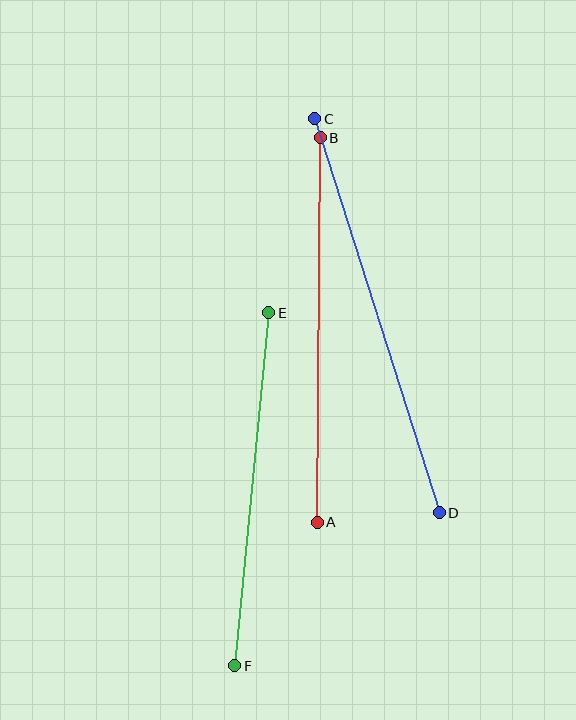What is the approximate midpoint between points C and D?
The midpoint is at approximately (377, 316) pixels.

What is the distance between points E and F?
The distance is approximately 354 pixels.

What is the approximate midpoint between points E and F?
The midpoint is at approximately (252, 489) pixels.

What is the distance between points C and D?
The distance is approximately 413 pixels.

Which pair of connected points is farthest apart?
Points C and D are farthest apart.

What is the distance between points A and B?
The distance is approximately 384 pixels.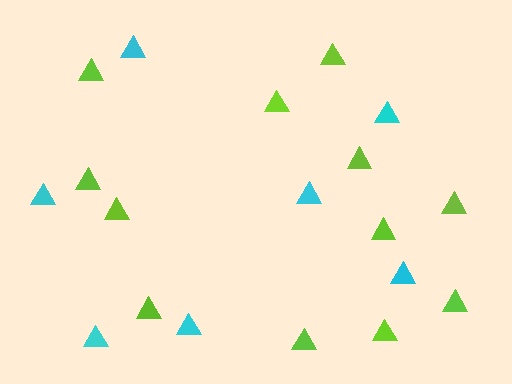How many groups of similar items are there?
There are 2 groups: one group of lime triangles (12) and one group of cyan triangles (7).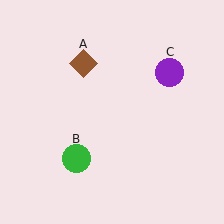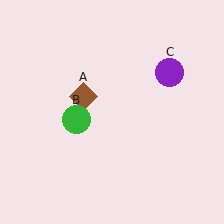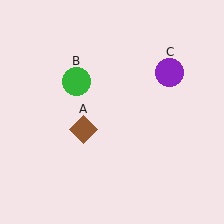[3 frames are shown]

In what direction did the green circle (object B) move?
The green circle (object B) moved up.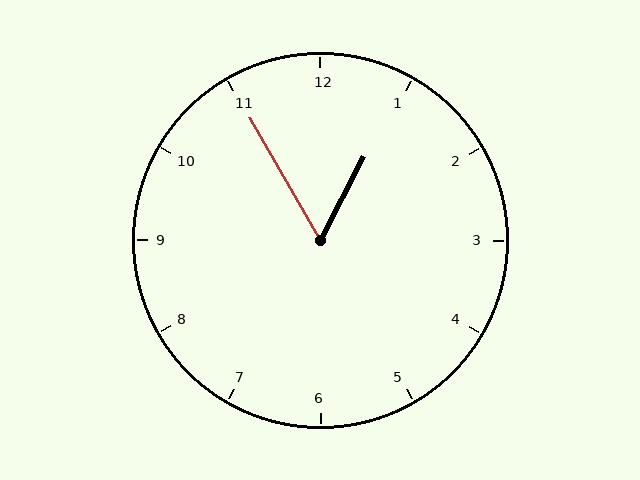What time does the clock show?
12:55.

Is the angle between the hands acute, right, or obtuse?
It is acute.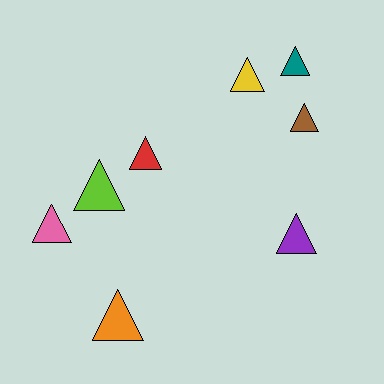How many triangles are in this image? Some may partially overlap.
There are 8 triangles.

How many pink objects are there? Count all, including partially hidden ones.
There is 1 pink object.